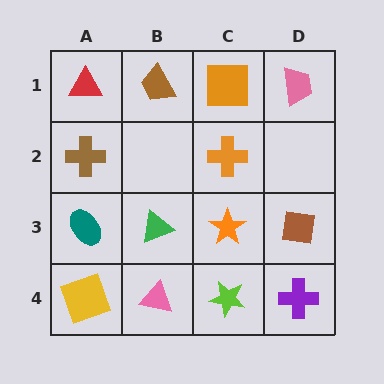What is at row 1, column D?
A pink trapezoid.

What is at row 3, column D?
A brown square.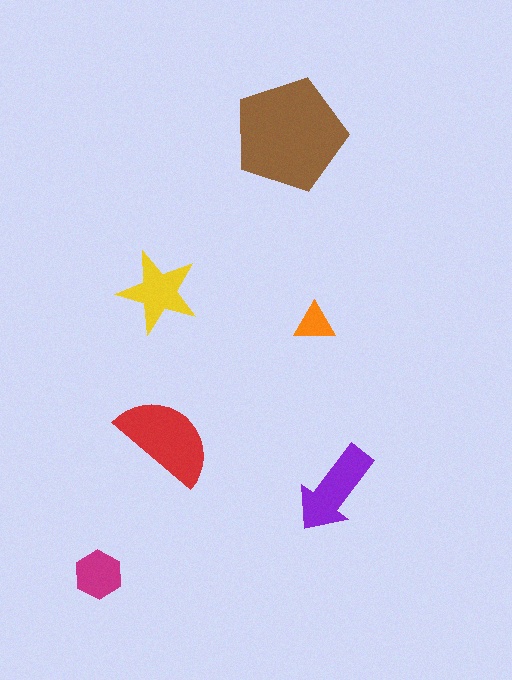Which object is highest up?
The brown pentagon is topmost.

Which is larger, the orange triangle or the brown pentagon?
The brown pentagon.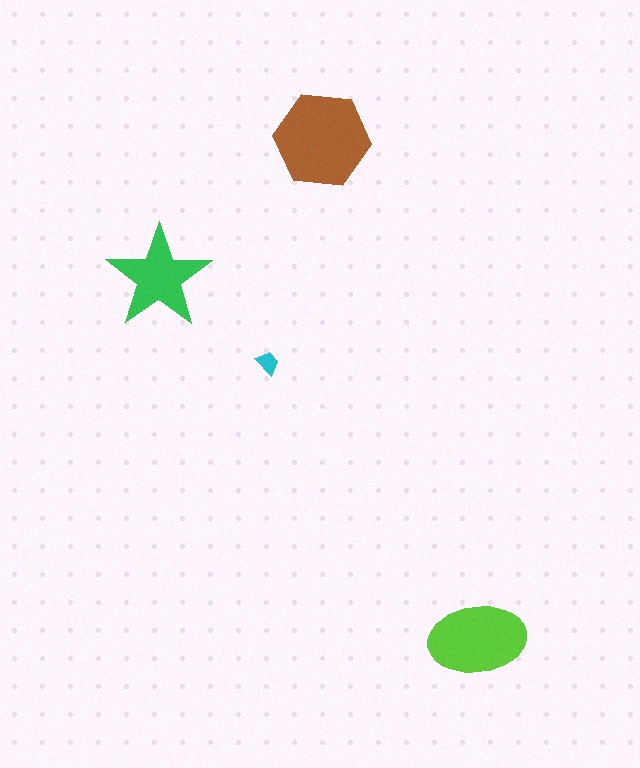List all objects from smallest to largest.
The cyan trapezoid, the green star, the lime ellipse, the brown hexagon.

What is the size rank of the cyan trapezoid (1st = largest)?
4th.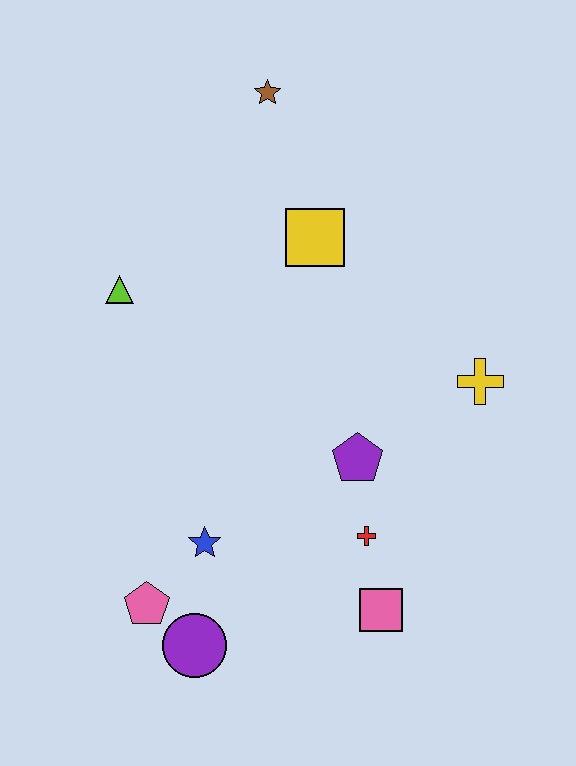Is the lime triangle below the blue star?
No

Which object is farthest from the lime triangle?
The pink square is farthest from the lime triangle.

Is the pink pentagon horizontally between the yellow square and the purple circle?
No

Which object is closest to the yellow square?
The brown star is closest to the yellow square.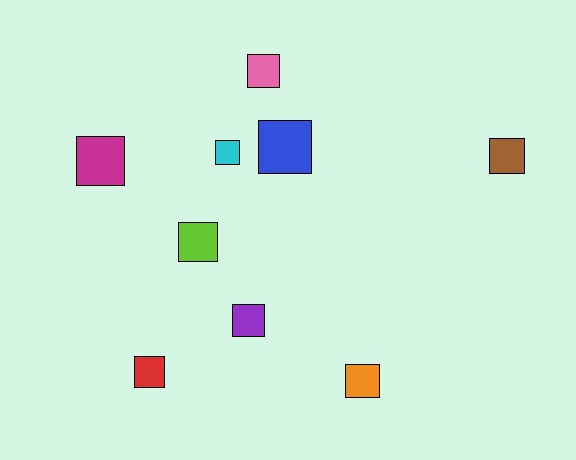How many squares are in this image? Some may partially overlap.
There are 9 squares.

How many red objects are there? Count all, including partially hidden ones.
There is 1 red object.